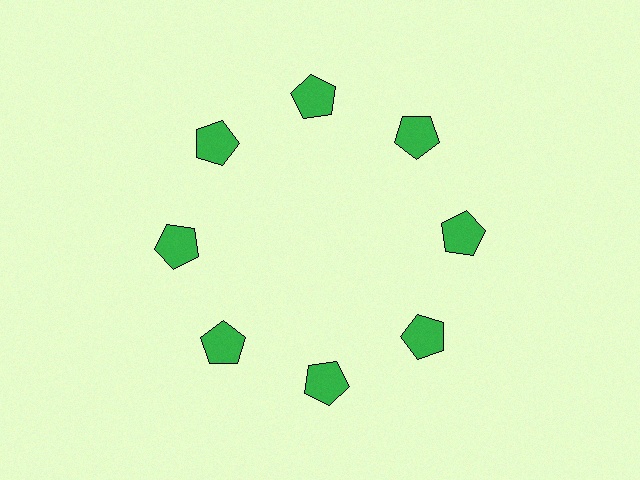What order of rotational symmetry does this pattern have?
This pattern has 8-fold rotational symmetry.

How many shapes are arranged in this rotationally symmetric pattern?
There are 8 shapes, arranged in 8 groups of 1.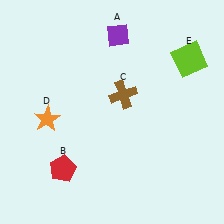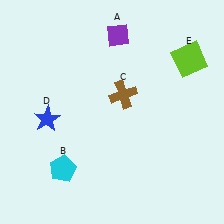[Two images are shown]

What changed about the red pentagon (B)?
In Image 1, B is red. In Image 2, it changed to cyan.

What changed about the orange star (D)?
In Image 1, D is orange. In Image 2, it changed to blue.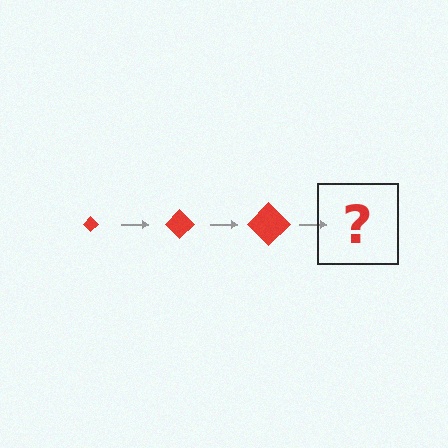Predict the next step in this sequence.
The next step is a red diamond, larger than the previous one.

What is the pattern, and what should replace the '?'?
The pattern is that the diamond gets progressively larger each step. The '?' should be a red diamond, larger than the previous one.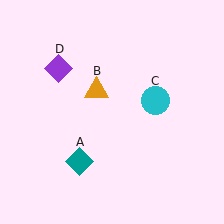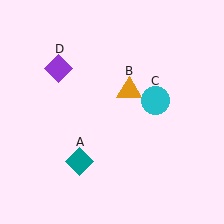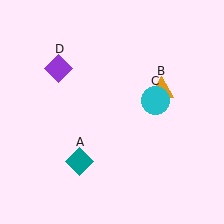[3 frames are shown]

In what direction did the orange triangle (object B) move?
The orange triangle (object B) moved right.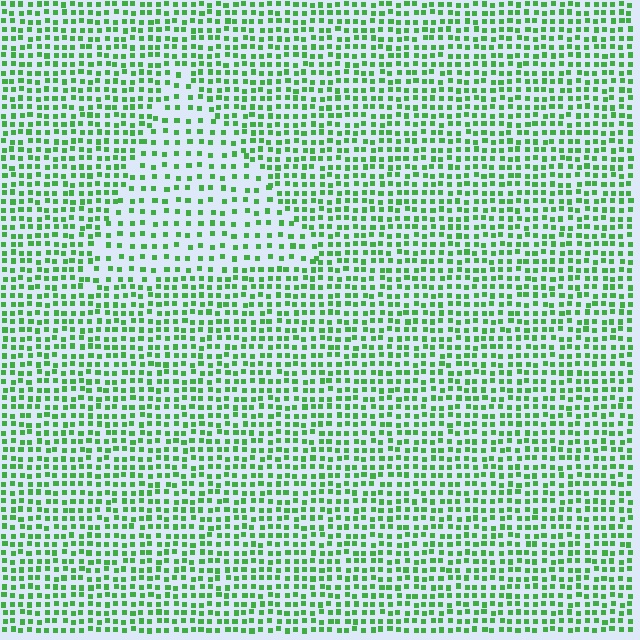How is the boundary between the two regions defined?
The boundary is defined by a change in element density (approximately 1.8x ratio). All elements are the same color, size, and shape.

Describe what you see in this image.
The image contains small green elements arranged at two different densities. A triangle-shaped region is visible where the elements are less densely packed than the surrounding area.